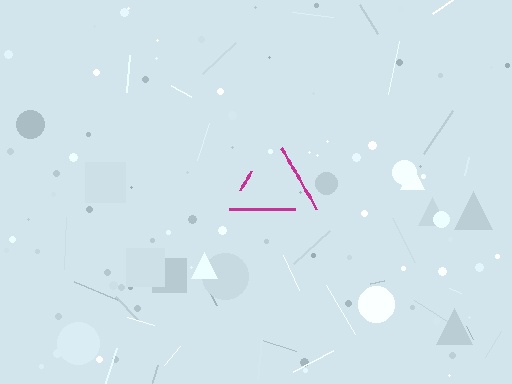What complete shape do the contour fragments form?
The contour fragments form a triangle.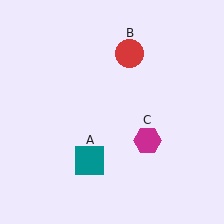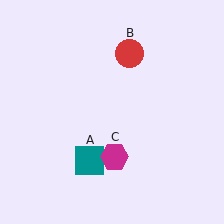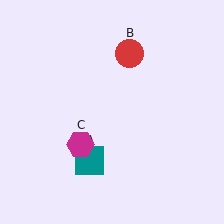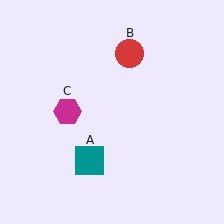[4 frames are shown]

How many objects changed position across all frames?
1 object changed position: magenta hexagon (object C).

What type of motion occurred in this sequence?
The magenta hexagon (object C) rotated clockwise around the center of the scene.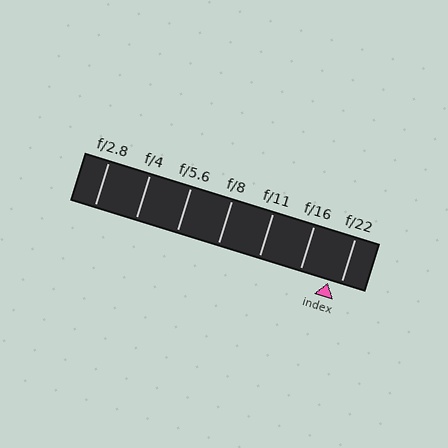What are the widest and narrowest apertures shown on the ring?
The widest aperture shown is f/2.8 and the narrowest is f/22.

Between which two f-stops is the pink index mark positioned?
The index mark is between f/16 and f/22.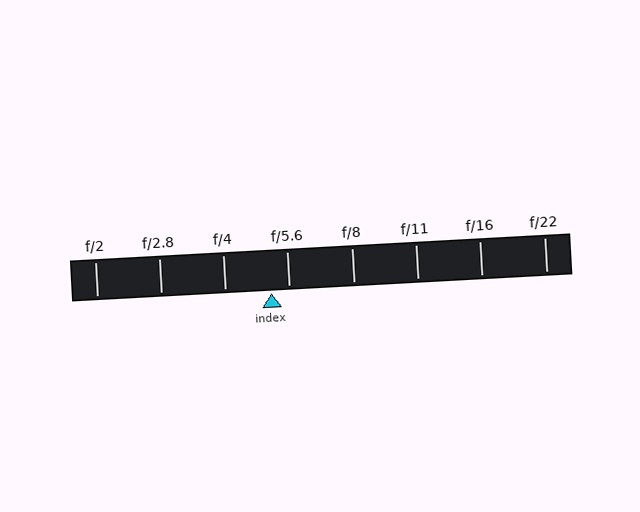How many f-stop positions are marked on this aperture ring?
There are 8 f-stop positions marked.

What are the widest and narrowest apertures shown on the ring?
The widest aperture shown is f/2 and the narrowest is f/22.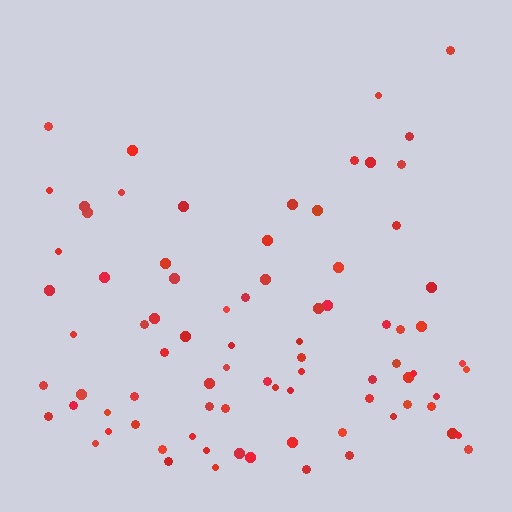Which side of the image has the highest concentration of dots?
The bottom.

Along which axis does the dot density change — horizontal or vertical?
Vertical.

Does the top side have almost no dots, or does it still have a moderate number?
Still a moderate number, just noticeably fewer than the bottom.